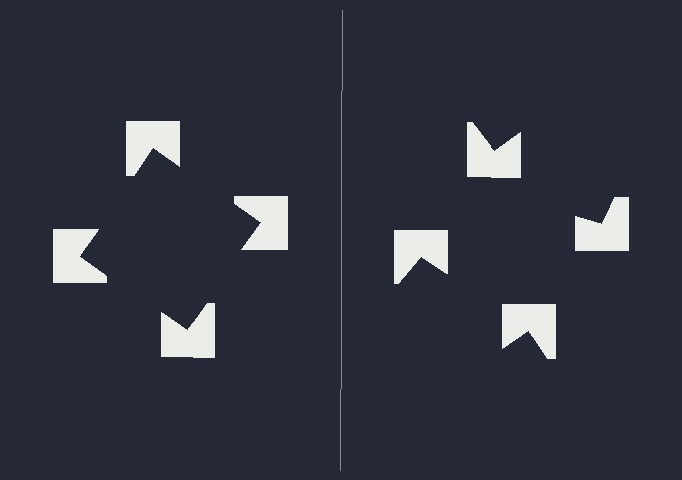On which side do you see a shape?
An illusory square appears on the left side. On the right side the wedge cuts are rotated, so no coherent shape forms.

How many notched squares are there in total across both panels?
8 — 4 on each side.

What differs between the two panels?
The notched squares are positioned identically on both sides; only the wedge orientations differ. On the left they align to a square; on the right they are misaligned.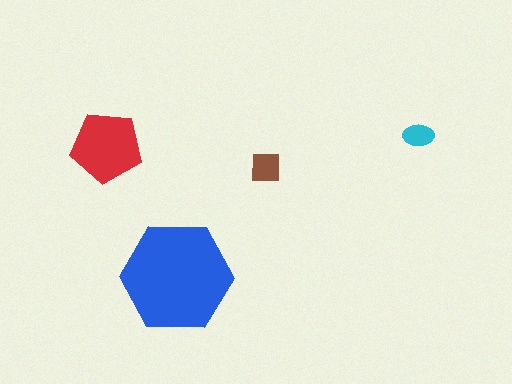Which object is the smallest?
The cyan ellipse.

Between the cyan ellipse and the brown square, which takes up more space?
The brown square.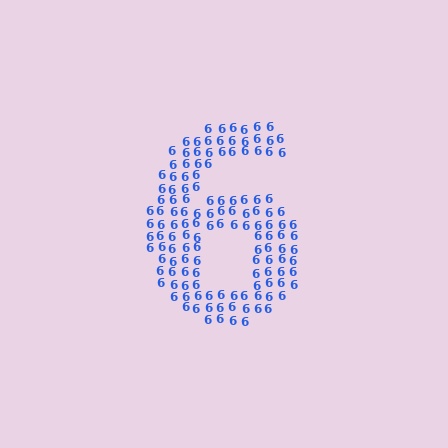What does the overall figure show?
The overall figure shows the digit 6.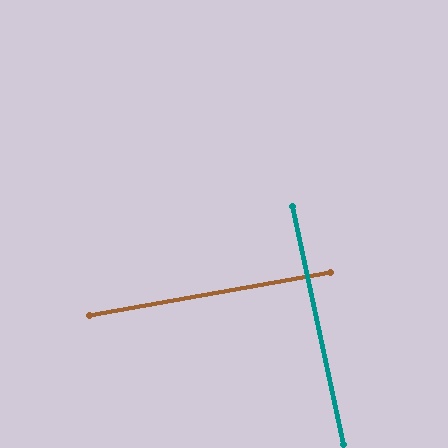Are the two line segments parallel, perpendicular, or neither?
Perpendicular — they meet at approximately 88°.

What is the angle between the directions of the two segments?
Approximately 88 degrees.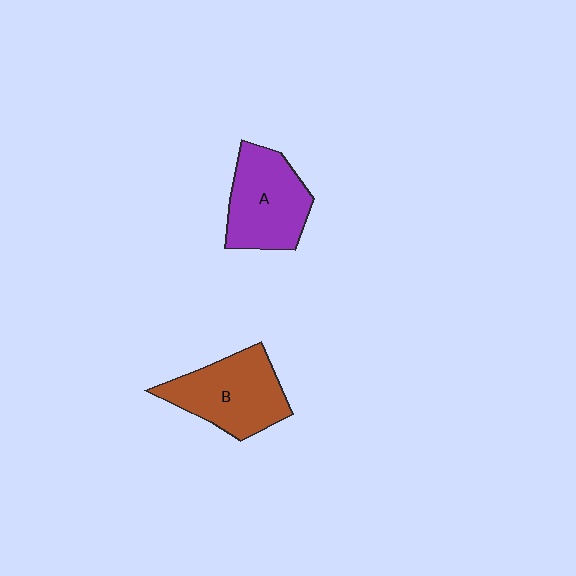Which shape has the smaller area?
Shape A (purple).